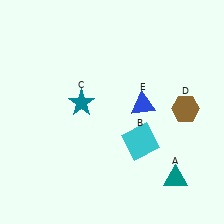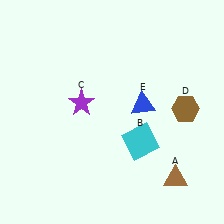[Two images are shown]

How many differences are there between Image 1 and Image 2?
There are 2 differences between the two images.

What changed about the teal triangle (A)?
In Image 1, A is teal. In Image 2, it changed to brown.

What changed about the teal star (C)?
In Image 1, C is teal. In Image 2, it changed to purple.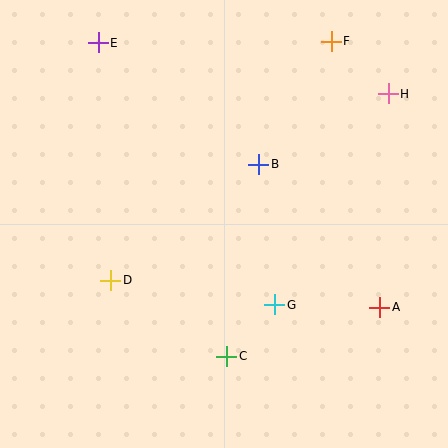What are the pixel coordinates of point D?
Point D is at (111, 280).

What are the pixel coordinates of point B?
Point B is at (259, 164).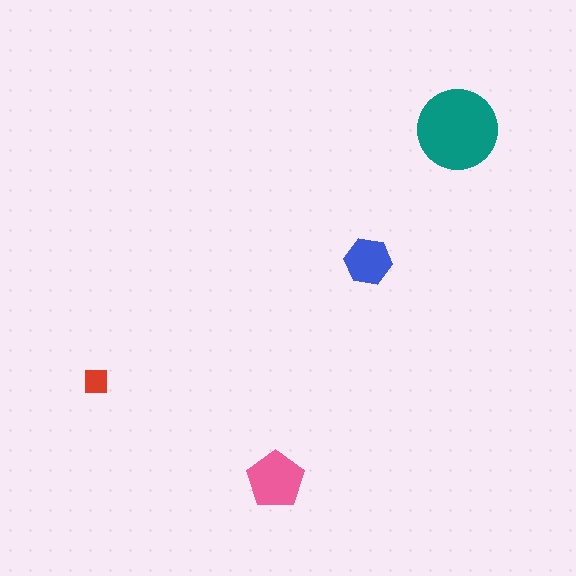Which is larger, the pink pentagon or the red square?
The pink pentagon.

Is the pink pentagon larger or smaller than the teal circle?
Smaller.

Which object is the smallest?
The red square.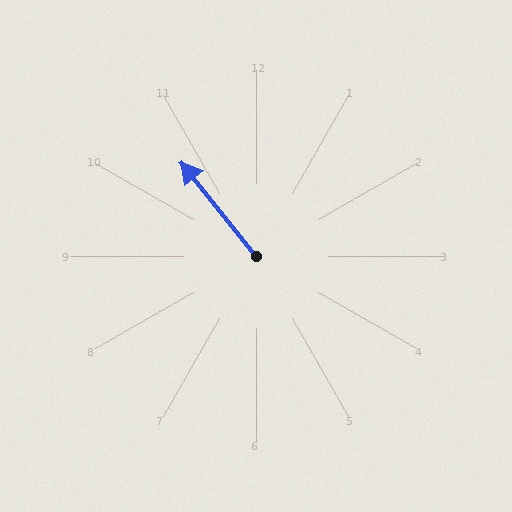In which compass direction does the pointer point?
Northwest.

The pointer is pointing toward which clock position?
Roughly 11 o'clock.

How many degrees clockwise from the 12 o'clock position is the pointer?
Approximately 322 degrees.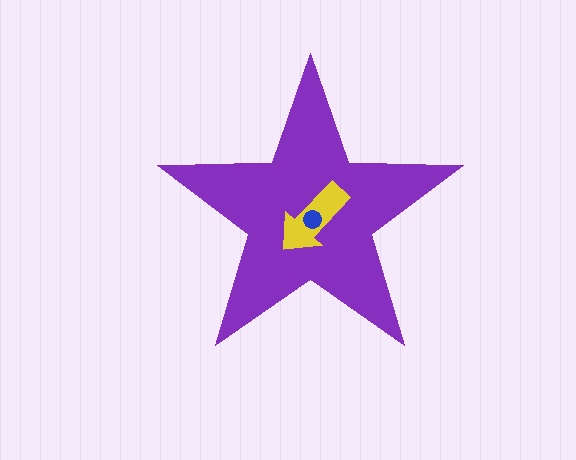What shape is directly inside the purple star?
The yellow arrow.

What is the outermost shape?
The purple star.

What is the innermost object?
The blue circle.